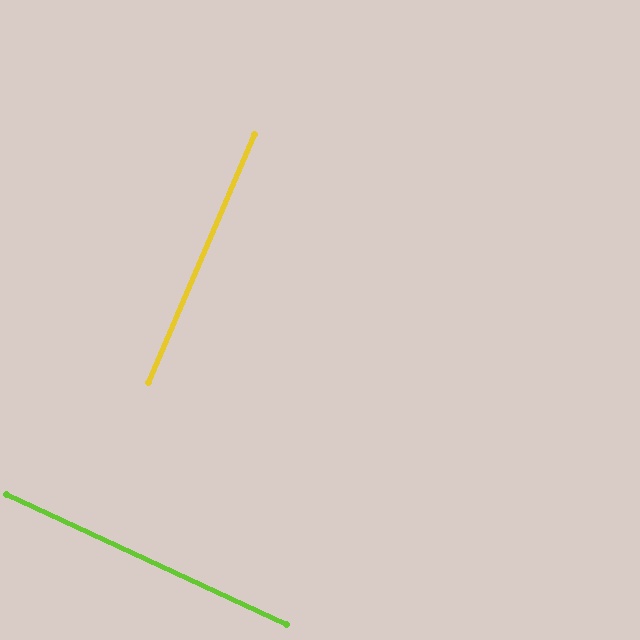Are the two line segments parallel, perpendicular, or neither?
Perpendicular — they meet at approximately 88°.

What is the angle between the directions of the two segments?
Approximately 88 degrees.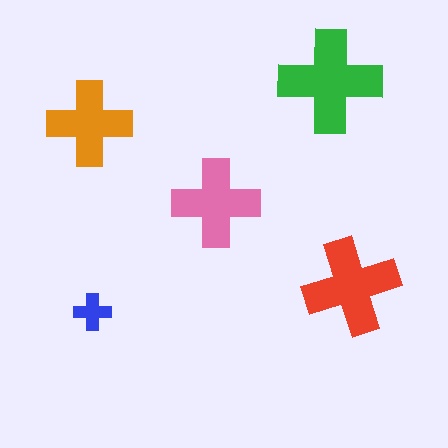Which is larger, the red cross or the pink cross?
The red one.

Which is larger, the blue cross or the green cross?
The green one.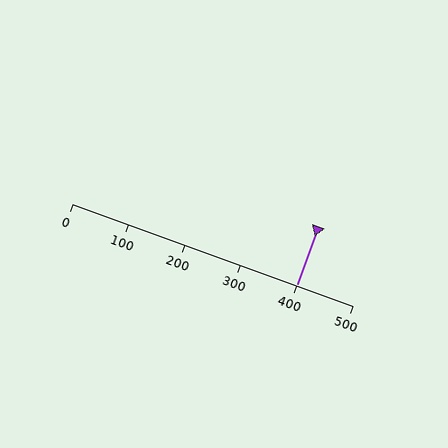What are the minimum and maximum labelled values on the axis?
The axis runs from 0 to 500.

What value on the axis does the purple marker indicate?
The marker indicates approximately 400.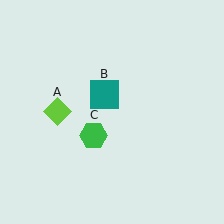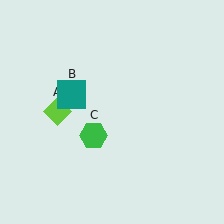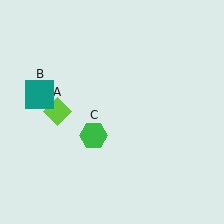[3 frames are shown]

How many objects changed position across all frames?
1 object changed position: teal square (object B).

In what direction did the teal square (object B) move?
The teal square (object B) moved left.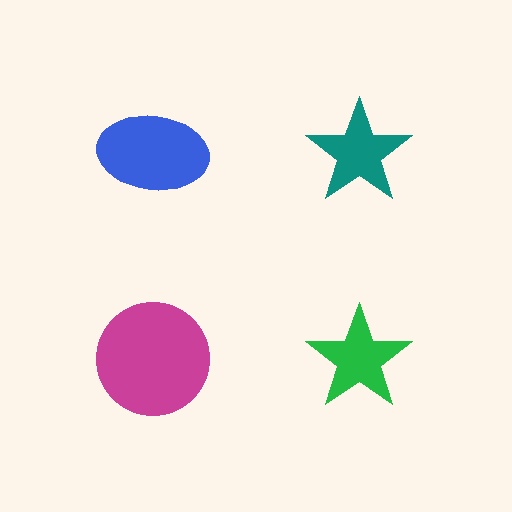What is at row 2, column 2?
A green star.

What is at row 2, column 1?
A magenta circle.